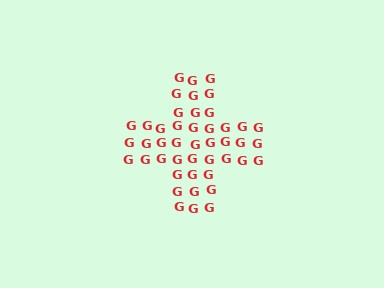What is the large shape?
The large shape is a cross.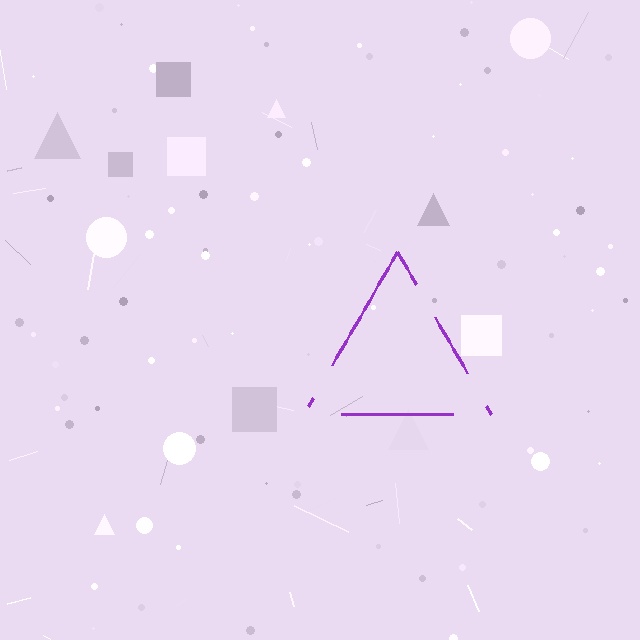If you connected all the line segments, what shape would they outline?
They would outline a triangle.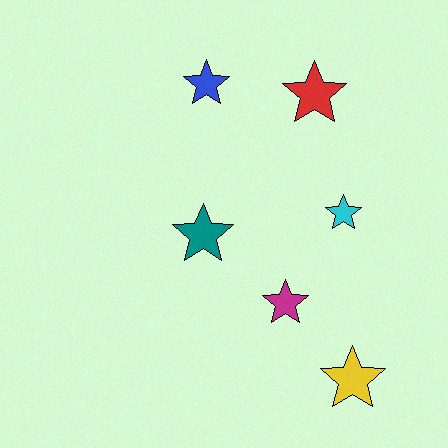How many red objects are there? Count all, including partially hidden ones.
There is 1 red object.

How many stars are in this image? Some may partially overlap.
There are 6 stars.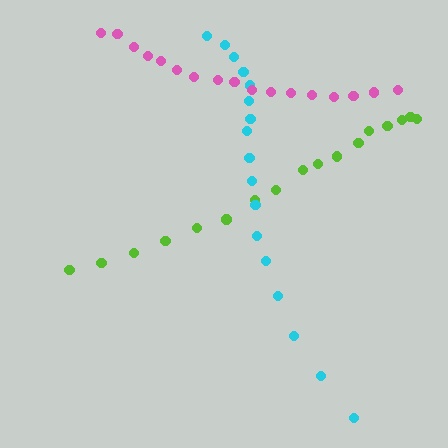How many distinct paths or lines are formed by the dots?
There are 3 distinct paths.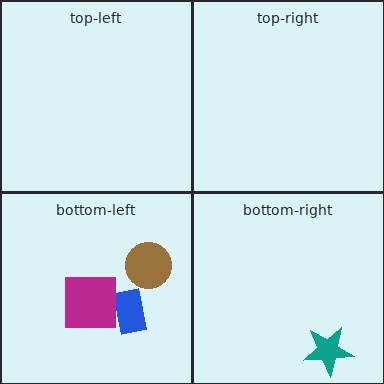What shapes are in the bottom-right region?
The teal star.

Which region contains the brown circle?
The bottom-left region.